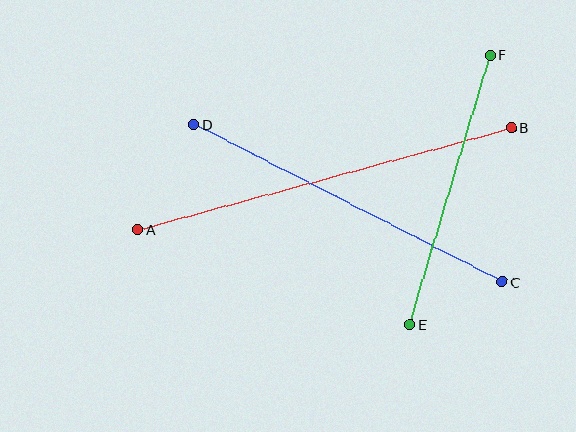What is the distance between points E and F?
The distance is approximately 281 pixels.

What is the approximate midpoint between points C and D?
The midpoint is at approximately (348, 203) pixels.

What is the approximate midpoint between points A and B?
The midpoint is at approximately (325, 179) pixels.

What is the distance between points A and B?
The distance is approximately 388 pixels.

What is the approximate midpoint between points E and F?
The midpoint is at approximately (450, 190) pixels.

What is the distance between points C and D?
The distance is approximately 346 pixels.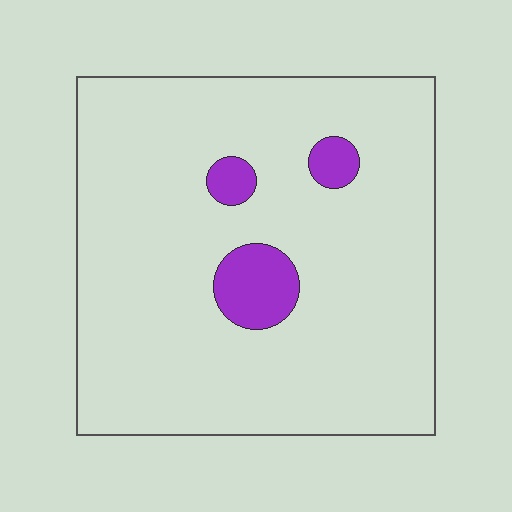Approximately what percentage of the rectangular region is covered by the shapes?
Approximately 10%.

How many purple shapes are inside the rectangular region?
3.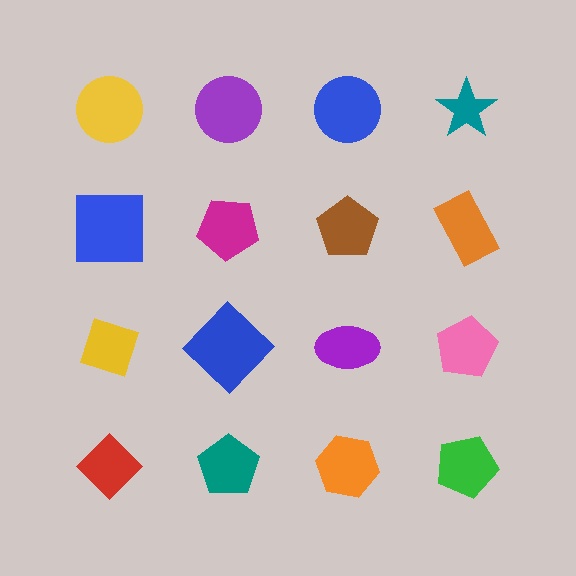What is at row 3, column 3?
A purple ellipse.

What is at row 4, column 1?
A red diamond.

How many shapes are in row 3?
4 shapes.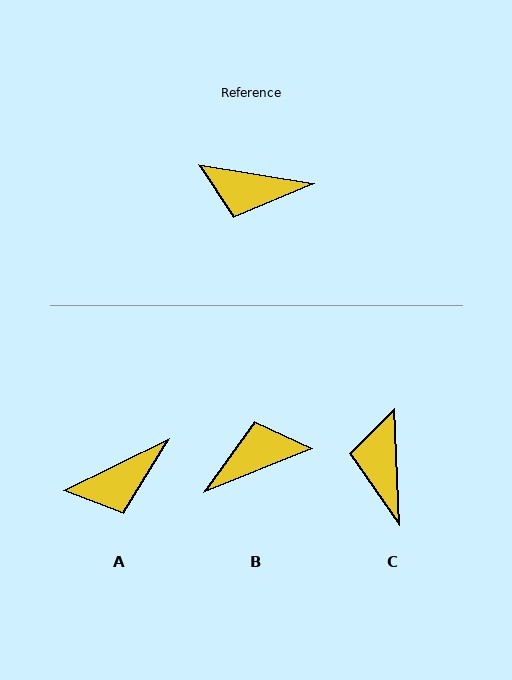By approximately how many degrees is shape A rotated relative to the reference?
Approximately 36 degrees counter-clockwise.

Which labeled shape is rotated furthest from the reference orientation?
B, about 148 degrees away.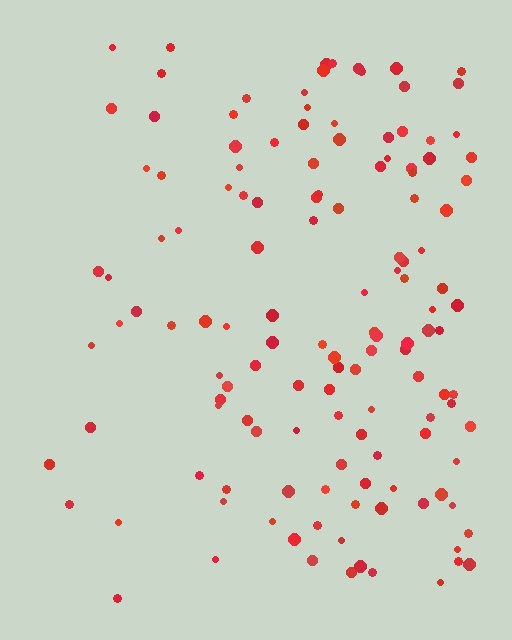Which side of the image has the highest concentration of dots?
The right.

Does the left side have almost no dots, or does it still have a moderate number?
Still a moderate number, just noticeably fewer than the right.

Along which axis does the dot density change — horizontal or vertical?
Horizontal.